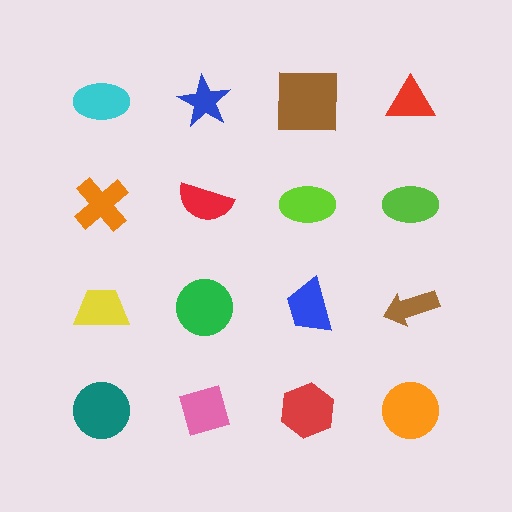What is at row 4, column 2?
A pink diamond.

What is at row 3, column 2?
A green circle.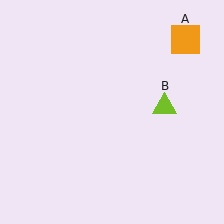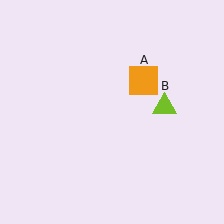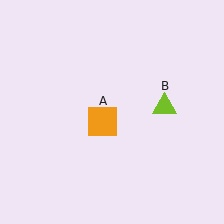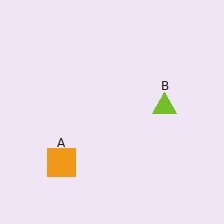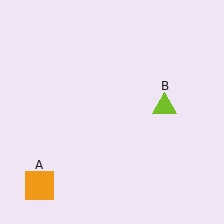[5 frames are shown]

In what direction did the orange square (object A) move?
The orange square (object A) moved down and to the left.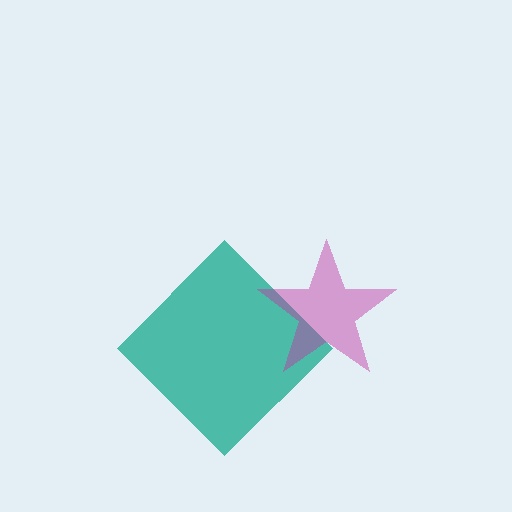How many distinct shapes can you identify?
There are 2 distinct shapes: a teal diamond, a magenta star.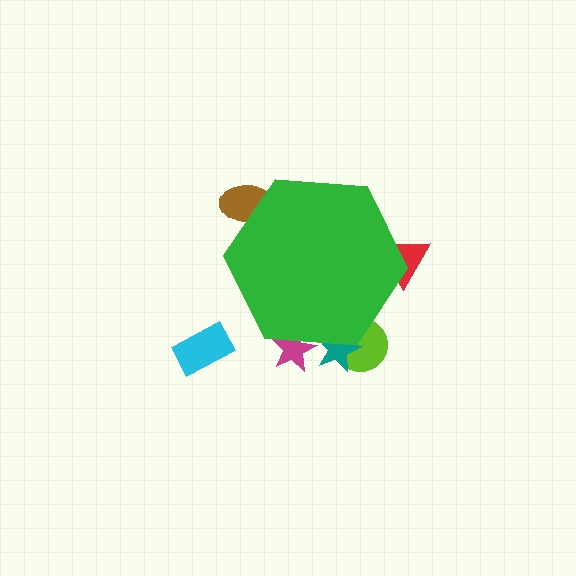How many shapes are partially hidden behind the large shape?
5 shapes are partially hidden.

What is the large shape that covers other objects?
A green hexagon.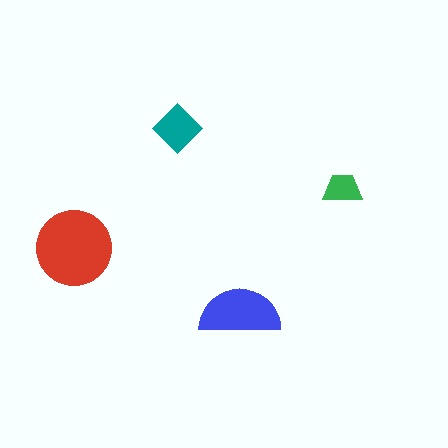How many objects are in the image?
There are 4 objects in the image.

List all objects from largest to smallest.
The red circle, the blue semicircle, the teal diamond, the green trapezoid.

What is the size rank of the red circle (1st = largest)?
1st.